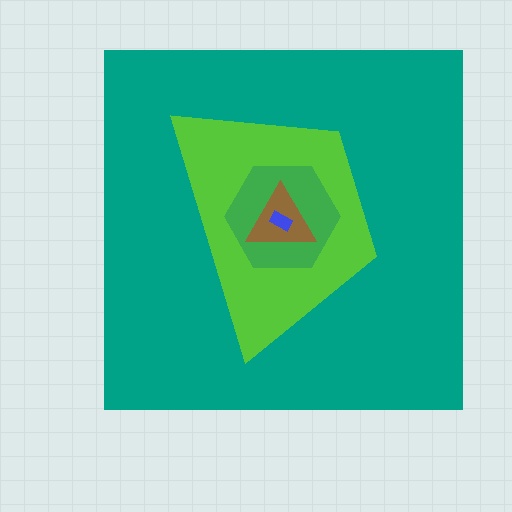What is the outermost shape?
The teal square.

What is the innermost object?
The blue rectangle.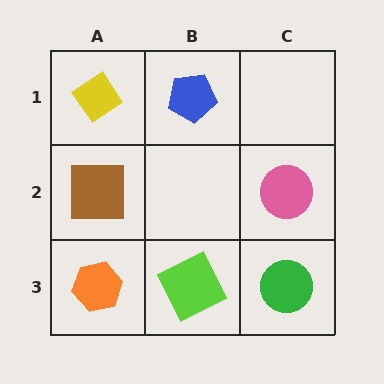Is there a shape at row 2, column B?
No, that cell is empty.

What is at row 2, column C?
A pink circle.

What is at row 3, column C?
A green circle.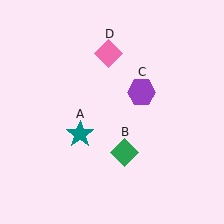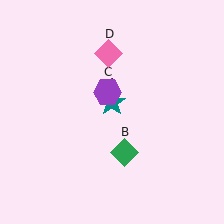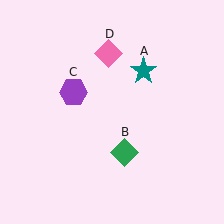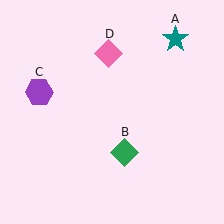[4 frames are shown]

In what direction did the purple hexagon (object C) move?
The purple hexagon (object C) moved left.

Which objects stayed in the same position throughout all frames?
Green diamond (object B) and pink diamond (object D) remained stationary.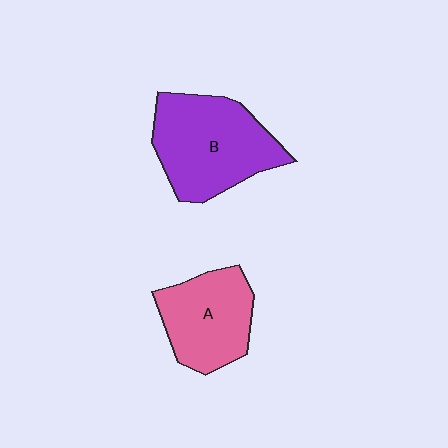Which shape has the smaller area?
Shape A (pink).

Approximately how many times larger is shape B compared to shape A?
Approximately 1.3 times.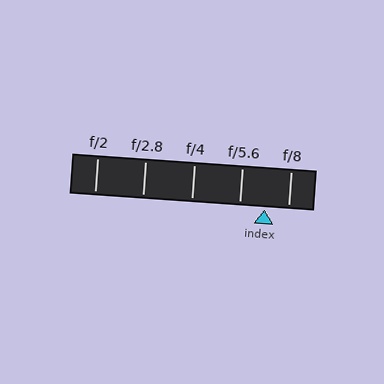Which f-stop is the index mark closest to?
The index mark is closest to f/8.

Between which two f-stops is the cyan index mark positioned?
The index mark is between f/5.6 and f/8.